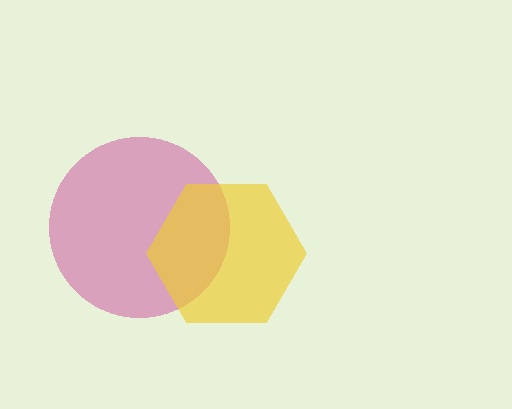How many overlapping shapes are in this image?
There are 2 overlapping shapes in the image.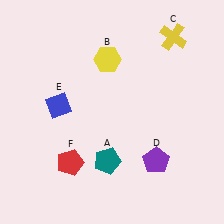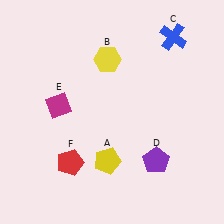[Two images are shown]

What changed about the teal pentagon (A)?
In Image 1, A is teal. In Image 2, it changed to yellow.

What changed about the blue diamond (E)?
In Image 1, E is blue. In Image 2, it changed to magenta.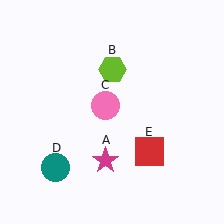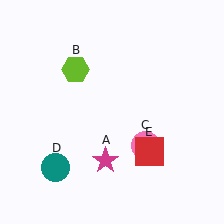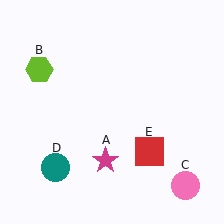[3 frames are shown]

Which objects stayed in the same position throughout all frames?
Magenta star (object A) and teal circle (object D) and red square (object E) remained stationary.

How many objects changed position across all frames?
2 objects changed position: lime hexagon (object B), pink circle (object C).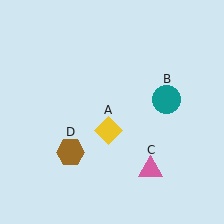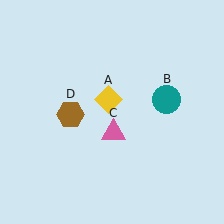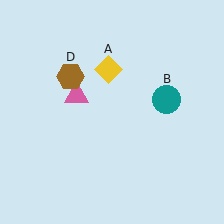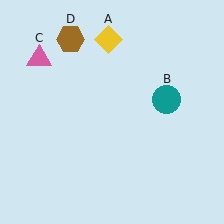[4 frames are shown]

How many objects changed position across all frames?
3 objects changed position: yellow diamond (object A), pink triangle (object C), brown hexagon (object D).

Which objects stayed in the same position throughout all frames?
Teal circle (object B) remained stationary.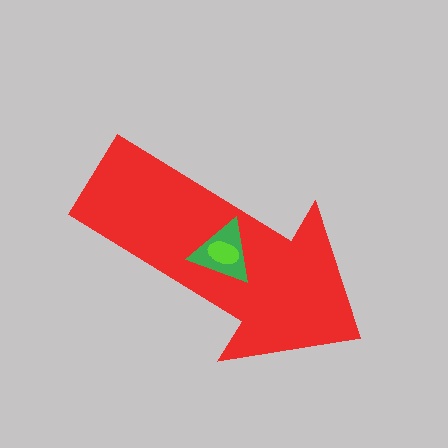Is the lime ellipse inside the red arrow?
Yes.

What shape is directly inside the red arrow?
The green triangle.